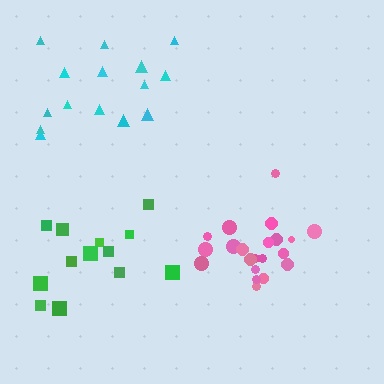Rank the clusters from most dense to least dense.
pink, green, cyan.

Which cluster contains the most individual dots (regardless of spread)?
Pink (21).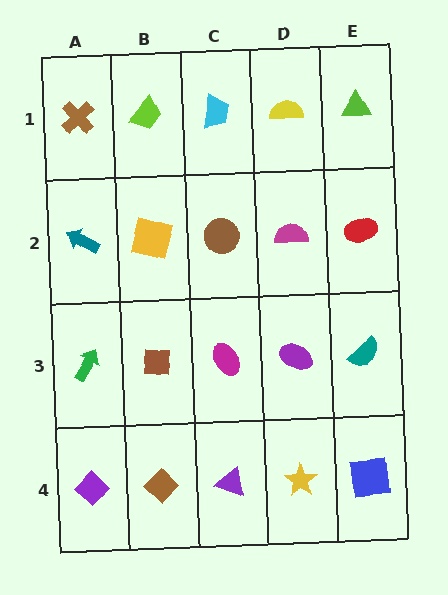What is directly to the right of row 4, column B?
A purple triangle.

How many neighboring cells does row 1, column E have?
2.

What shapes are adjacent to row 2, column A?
A brown cross (row 1, column A), a green arrow (row 3, column A), a yellow square (row 2, column B).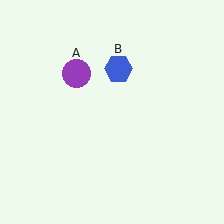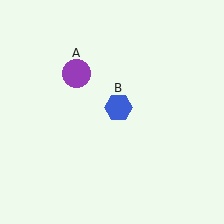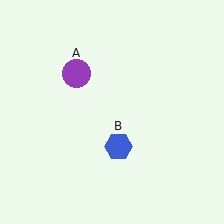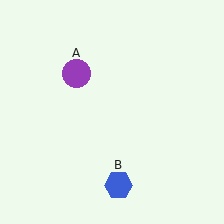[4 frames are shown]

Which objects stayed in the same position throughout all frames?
Purple circle (object A) remained stationary.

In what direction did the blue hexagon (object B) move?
The blue hexagon (object B) moved down.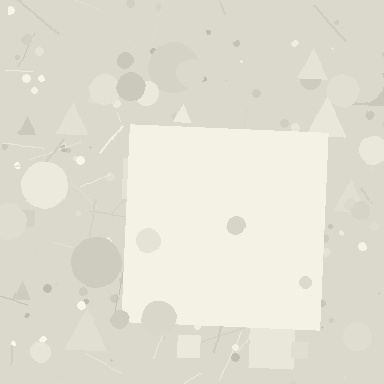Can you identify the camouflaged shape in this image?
The camouflaged shape is a square.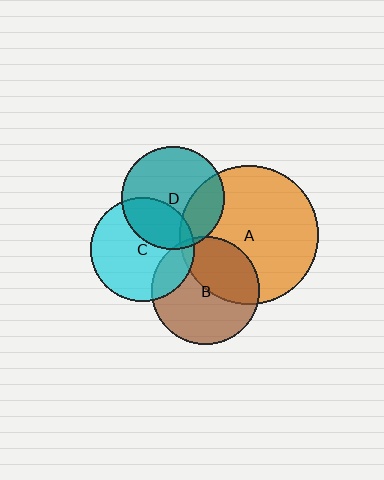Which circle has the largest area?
Circle A (orange).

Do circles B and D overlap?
Yes.